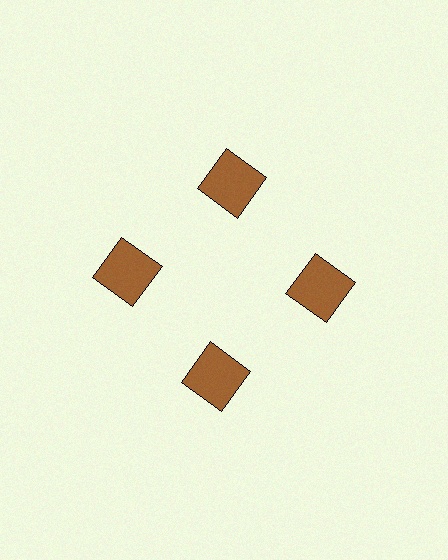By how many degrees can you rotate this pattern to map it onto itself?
The pattern maps onto itself every 90 degrees of rotation.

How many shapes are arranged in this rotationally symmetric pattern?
There are 4 shapes, arranged in 4 groups of 1.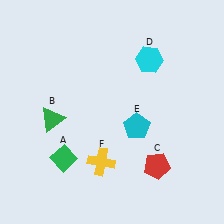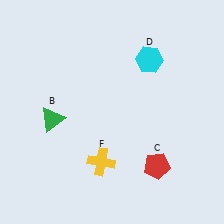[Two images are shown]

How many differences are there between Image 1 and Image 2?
There are 2 differences between the two images.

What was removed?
The green diamond (A), the cyan pentagon (E) were removed in Image 2.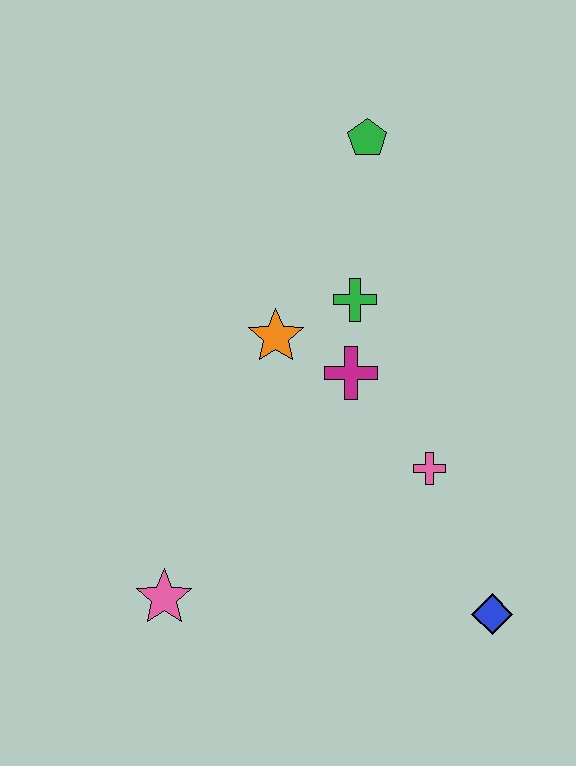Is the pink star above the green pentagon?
No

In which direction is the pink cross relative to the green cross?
The pink cross is below the green cross.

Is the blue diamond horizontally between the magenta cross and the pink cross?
No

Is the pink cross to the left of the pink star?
No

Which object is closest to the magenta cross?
The green cross is closest to the magenta cross.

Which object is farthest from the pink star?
The green pentagon is farthest from the pink star.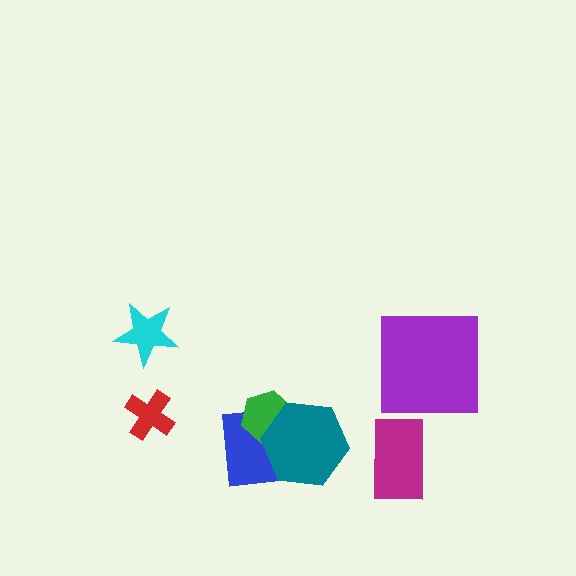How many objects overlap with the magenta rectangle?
0 objects overlap with the magenta rectangle.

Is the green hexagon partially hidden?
Yes, it is partially covered by another shape.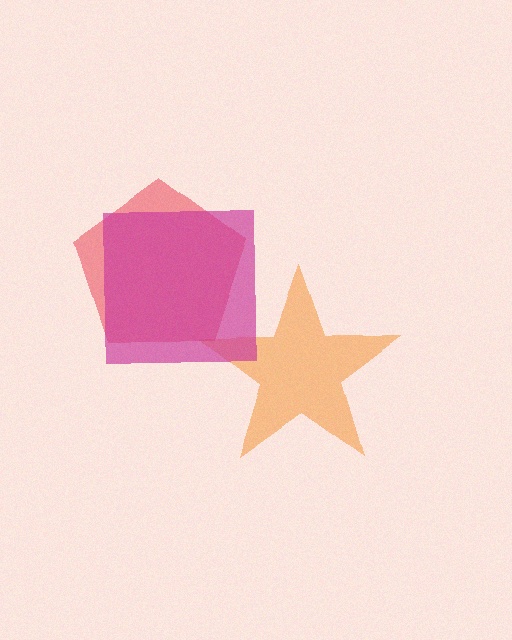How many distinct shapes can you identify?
There are 3 distinct shapes: an orange star, a red pentagon, a magenta square.